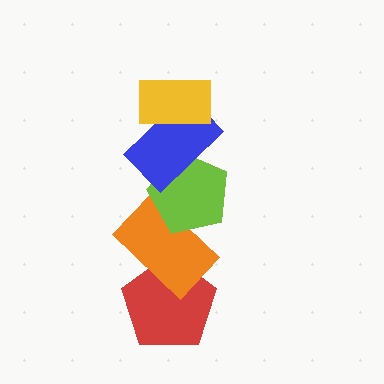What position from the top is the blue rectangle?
The blue rectangle is 2nd from the top.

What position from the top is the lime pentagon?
The lime pentagon is 3rd from the top.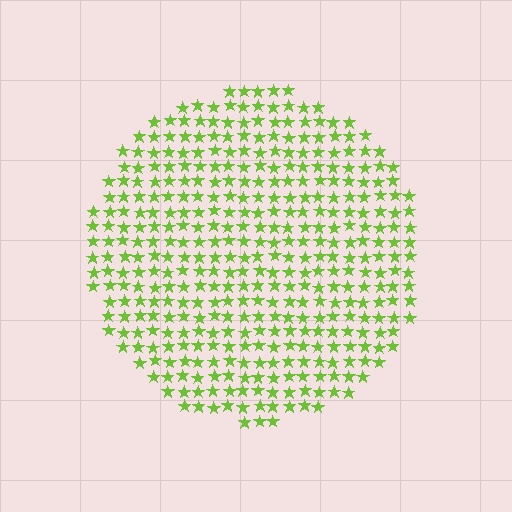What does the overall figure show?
The overall figure shows a circle.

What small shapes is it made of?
It is made of small stars.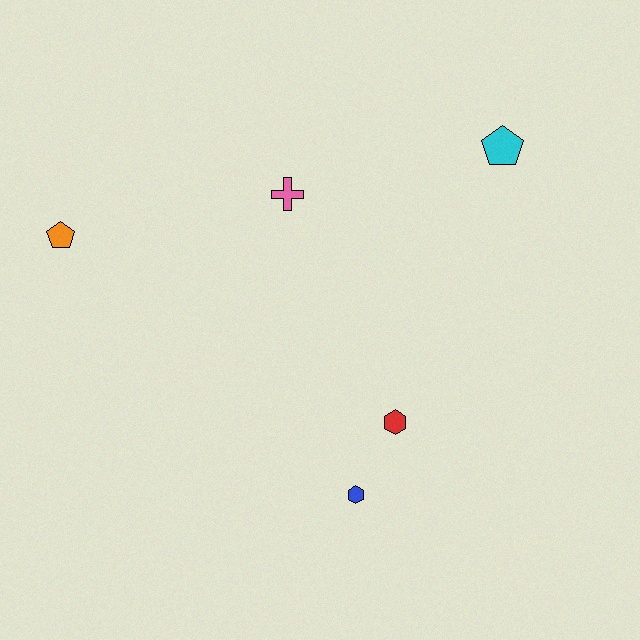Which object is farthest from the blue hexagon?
The orange pentagon is farthest from the blue hexagon.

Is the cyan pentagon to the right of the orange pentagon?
Yes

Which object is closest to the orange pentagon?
The pink cross is closest to the orange pentagon.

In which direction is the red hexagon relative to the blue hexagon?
The red hexagon is above the blue hexagon.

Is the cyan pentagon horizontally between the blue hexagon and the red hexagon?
No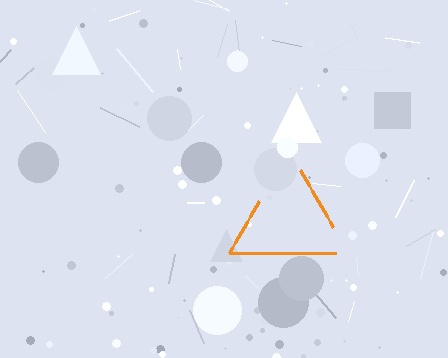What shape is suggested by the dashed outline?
The dashed outline suggests a triangle.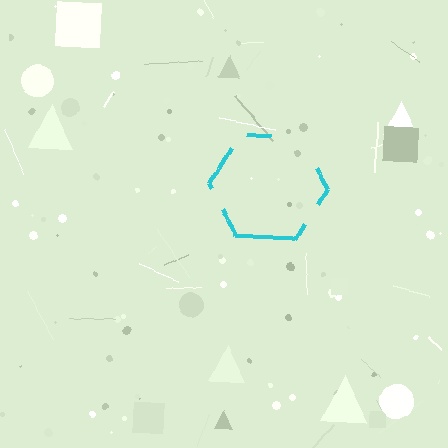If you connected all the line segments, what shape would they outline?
They would outline a hexagon.